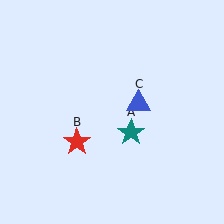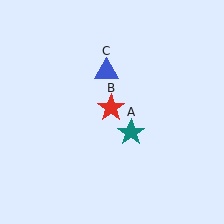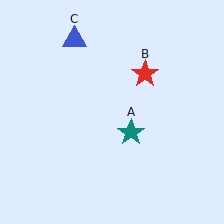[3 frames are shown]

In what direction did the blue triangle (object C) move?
The blue triangle (object C) moved up and to the left.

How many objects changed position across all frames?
2 objects changed position: red star (object B), blue triangle (object C).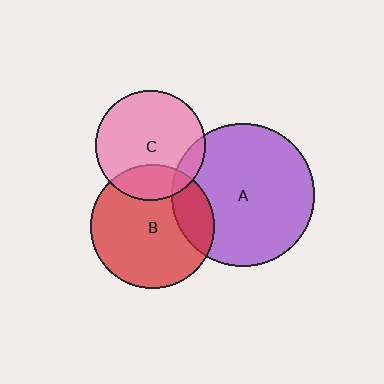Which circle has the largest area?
Circle A (purple).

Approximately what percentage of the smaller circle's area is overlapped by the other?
Approximately 20%.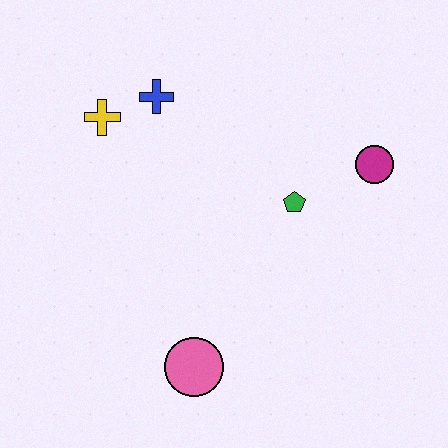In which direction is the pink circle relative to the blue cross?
The pink circle is below the blue cross.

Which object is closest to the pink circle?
The green pentagon is closest to the pink circle.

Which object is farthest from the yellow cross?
The magenta circle is farthest from the yellow cross.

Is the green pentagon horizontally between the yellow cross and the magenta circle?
Yes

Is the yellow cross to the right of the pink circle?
No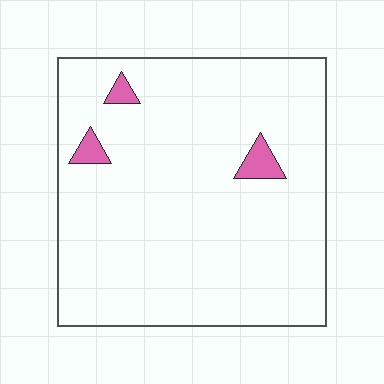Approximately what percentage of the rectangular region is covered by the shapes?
Approximately 5%.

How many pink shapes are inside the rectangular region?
3.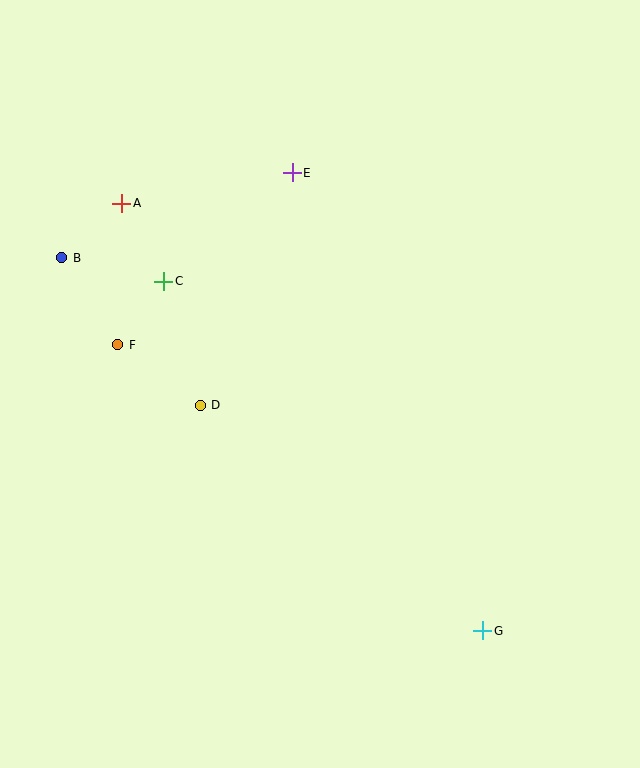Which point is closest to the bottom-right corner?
Point G is closest to the bottom-right corner.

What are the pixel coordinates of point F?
Point F is at (118, 345).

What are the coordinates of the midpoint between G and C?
The midpoint between G and C is at (323, 456).